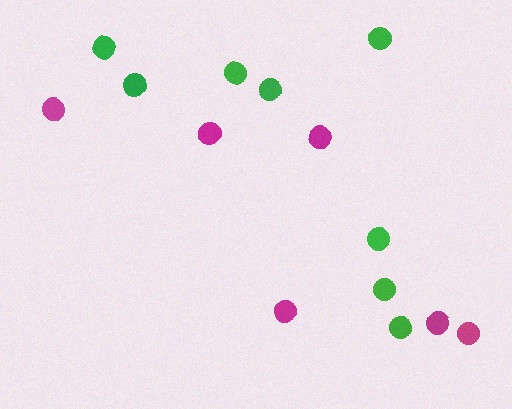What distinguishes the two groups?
There are 2 groups: one group of green circles (8) and one group of magenta circles (6).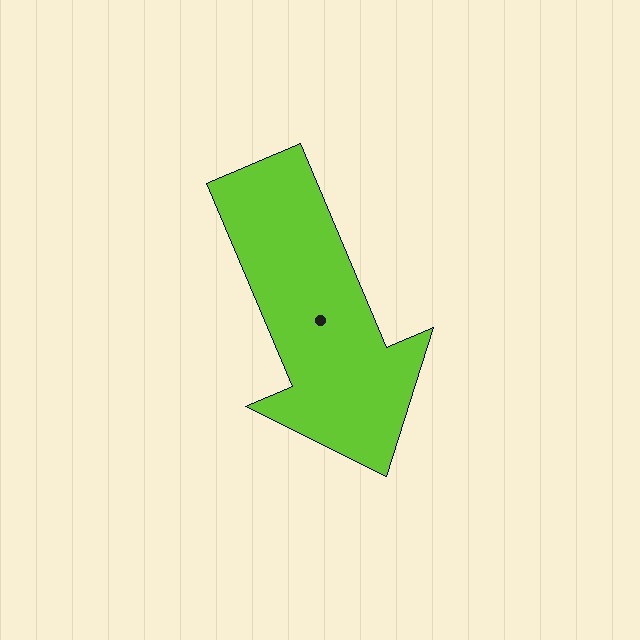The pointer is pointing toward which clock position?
Roughly 5 o'clock.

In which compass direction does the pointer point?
Southeast.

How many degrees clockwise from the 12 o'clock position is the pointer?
Approximately 157 degrees.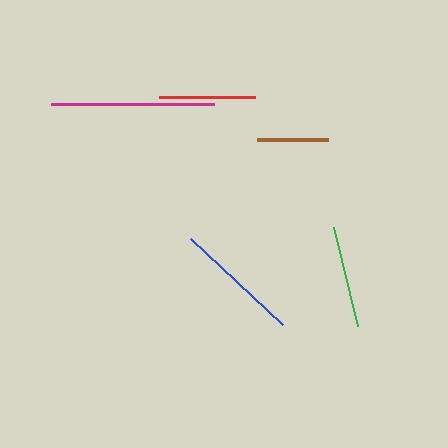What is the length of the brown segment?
The brown segment is approximately 71 pixels long.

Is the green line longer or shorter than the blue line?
The blue line is longer than the green line.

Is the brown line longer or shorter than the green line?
The green line is longer than the brown line.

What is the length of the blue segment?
The blue segment is approximately 127 pixels long.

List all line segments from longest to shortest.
From longest to shortest: magenta, blue, green, red, brown.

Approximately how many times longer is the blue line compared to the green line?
The blue line is approximately 1.2 times the length of the green line.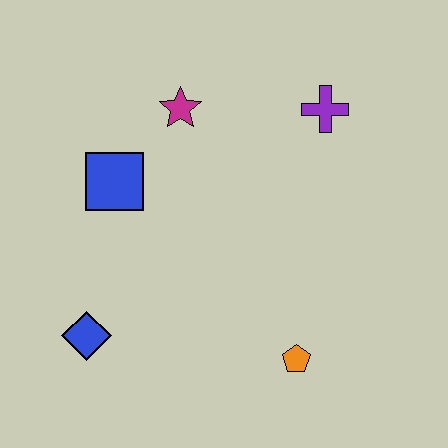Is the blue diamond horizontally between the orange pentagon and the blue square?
No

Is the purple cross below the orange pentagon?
No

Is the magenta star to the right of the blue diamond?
Yes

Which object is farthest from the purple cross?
The blue diamond is farthest from the purple cross.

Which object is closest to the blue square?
The magenta star is closest to the blue square.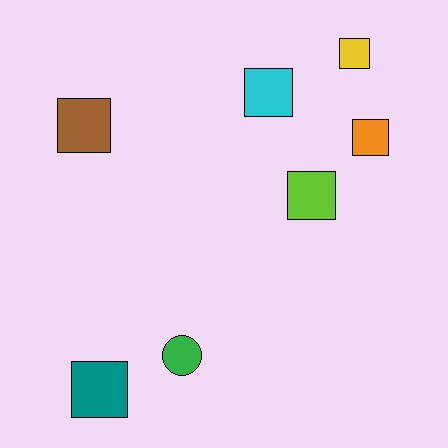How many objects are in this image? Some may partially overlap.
There are 7 objects.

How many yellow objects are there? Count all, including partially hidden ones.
There is 1 yellow object.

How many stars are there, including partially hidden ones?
There are no stars.